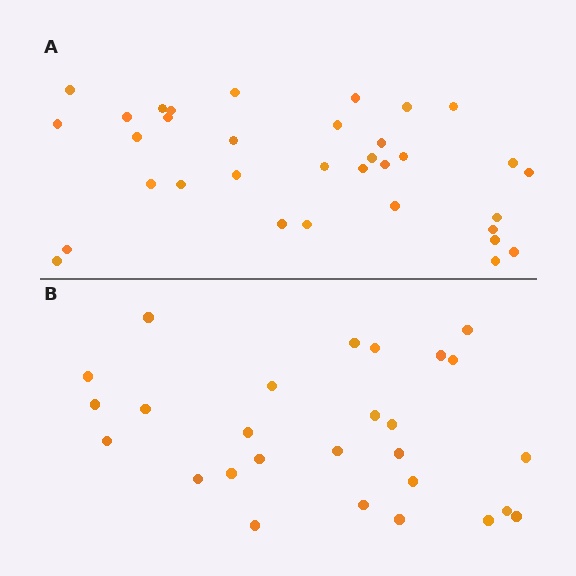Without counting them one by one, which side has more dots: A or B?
Region A (the top region) has more dots.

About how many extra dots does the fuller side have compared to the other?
Region A has roughly 8 or so more dots than region B.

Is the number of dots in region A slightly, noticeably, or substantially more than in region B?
Region A has noticeably more, but not dramatically so. The ratio is roughly 1.3 to 1.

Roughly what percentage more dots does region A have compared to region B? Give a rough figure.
About 25% more.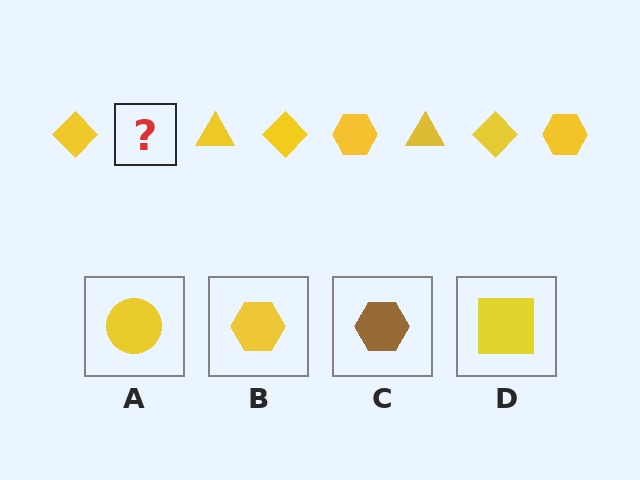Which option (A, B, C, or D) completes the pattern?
B.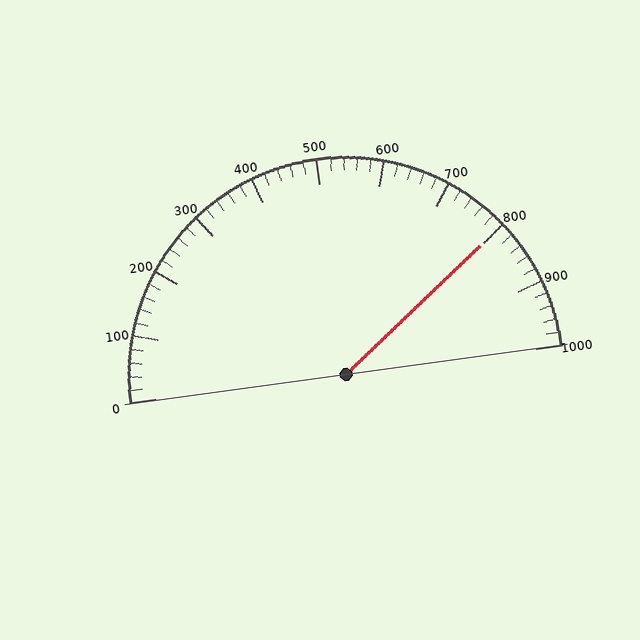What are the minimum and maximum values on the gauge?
The gauge ranges from 0 to 1000.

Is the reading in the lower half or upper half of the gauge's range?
The reading is in the upper half of the range (0 to 1000).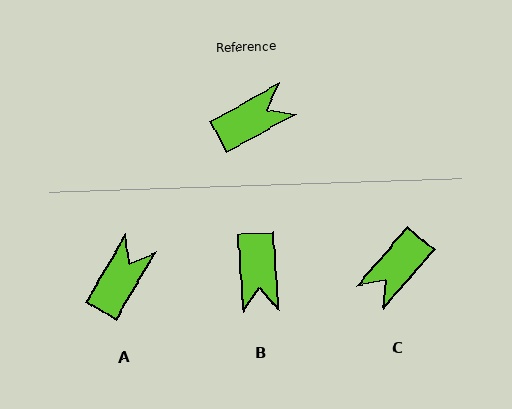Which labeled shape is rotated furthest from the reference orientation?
C, about 159 degrees away.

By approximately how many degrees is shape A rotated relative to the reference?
Approximately 30 degrees counter-clockwise.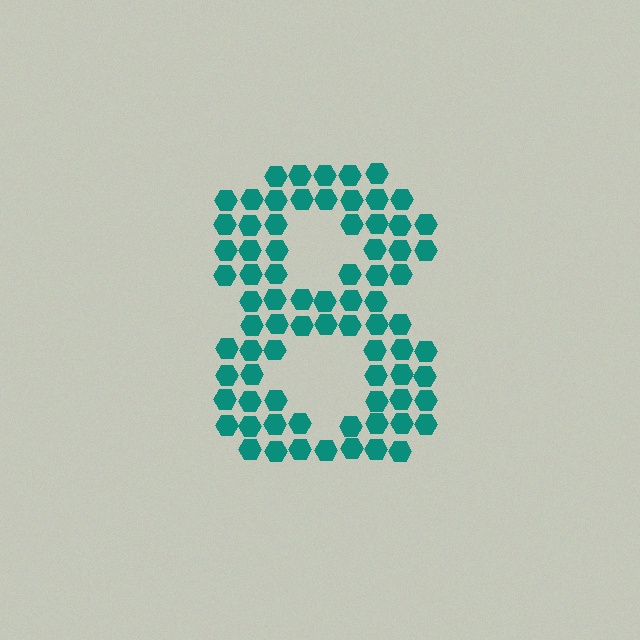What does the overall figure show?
The overall figure shows the digit 8.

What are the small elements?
The small elements are hexagons.